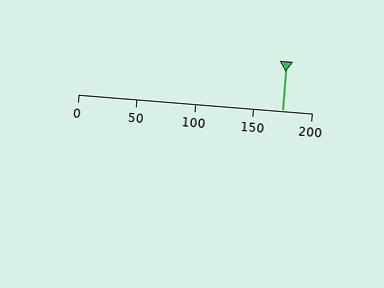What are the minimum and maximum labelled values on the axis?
The axis runs from 0 to 200.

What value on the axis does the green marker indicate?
The marker indicates approximately 175.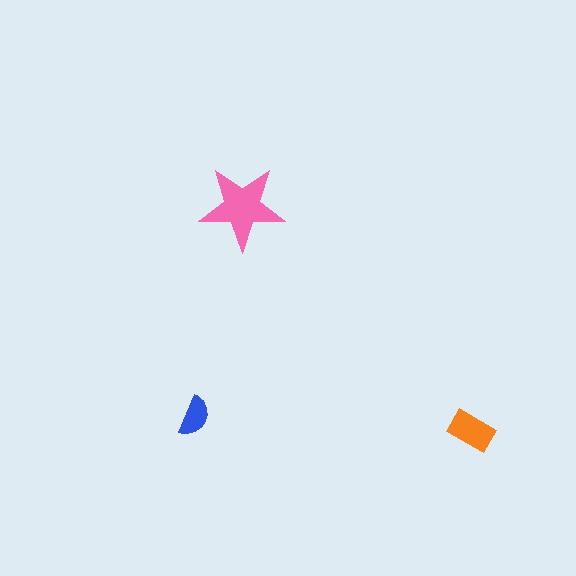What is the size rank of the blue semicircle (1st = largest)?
3rd.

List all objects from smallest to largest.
The blue semicircle, the orange rectangle, the pink star.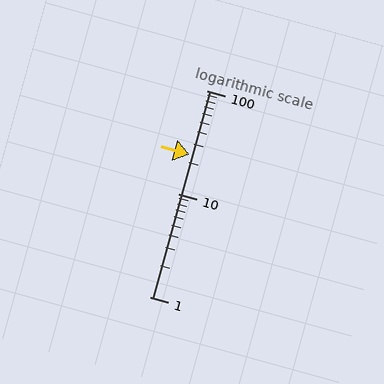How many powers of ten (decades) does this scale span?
The scale spans 2 decades, from 1 to 100.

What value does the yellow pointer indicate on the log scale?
The pointer indicates approximately 24.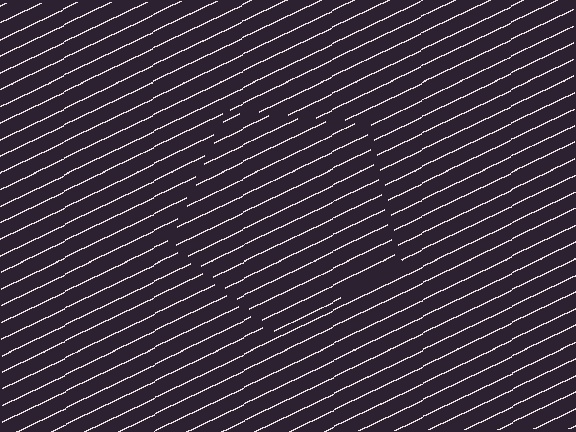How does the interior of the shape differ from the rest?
The interior of the shape contains the same grating, shifted by half a period — the contour is defined by the phase discontinuity where line-ends from the inner and outer gratings abut.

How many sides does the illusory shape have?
5 sides — the line-ends trace a pentagon.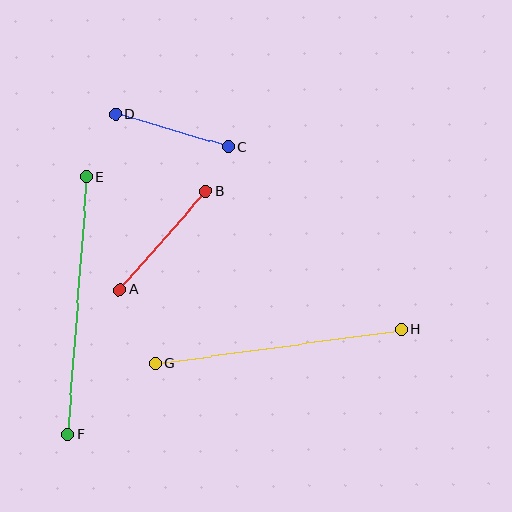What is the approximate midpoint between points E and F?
The midpoint is at approximately (77, 305) pixels.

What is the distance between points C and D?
The distance is approximately 117 pixels.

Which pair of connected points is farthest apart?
Points E and F are farthest apart.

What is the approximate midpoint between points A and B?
The midpoint is at approximately (163, 240) pixels.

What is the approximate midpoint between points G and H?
The midpoint is at approximately (278, 347) pixels.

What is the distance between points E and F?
The distance is approximately 258 pixels.